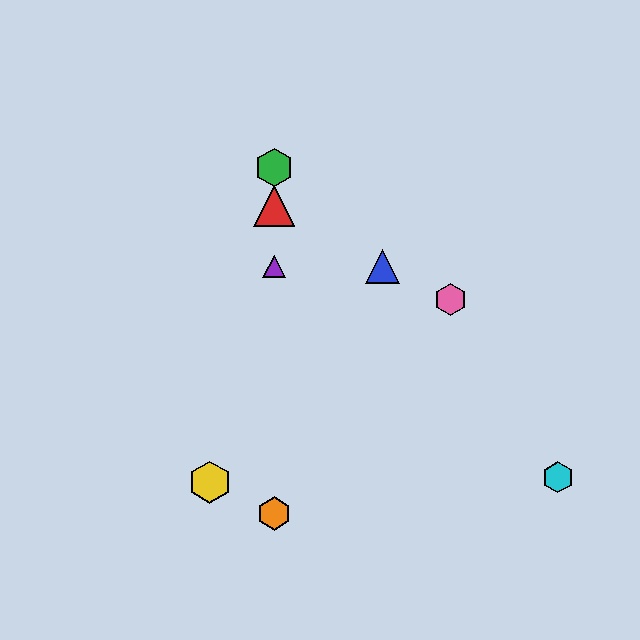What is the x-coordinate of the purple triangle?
The purple triangle is at x≈274.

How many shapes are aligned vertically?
4 shapes (the red triangle, the green hexagon, the purple triangle, the orange hexagon) are aligned vertically.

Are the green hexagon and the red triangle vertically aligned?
Yes, both are at x≈274.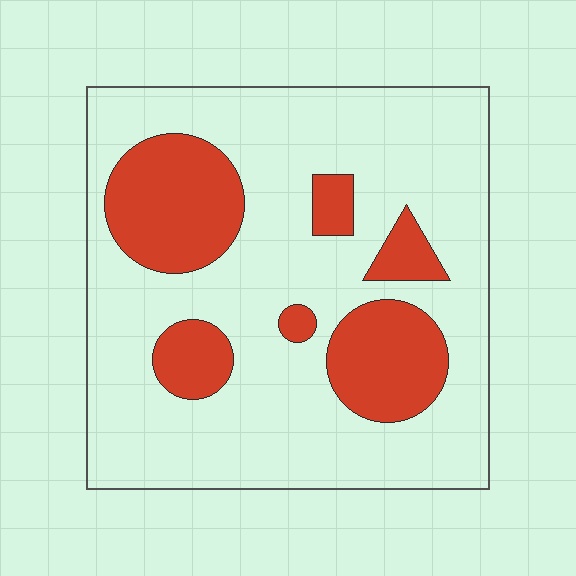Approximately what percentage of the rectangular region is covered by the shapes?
Approximately 25%.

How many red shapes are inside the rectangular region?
6.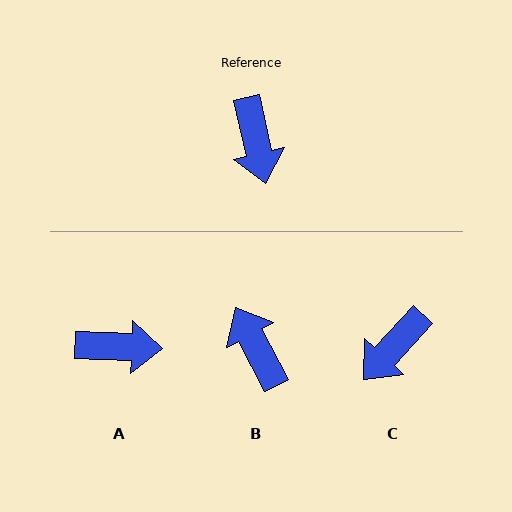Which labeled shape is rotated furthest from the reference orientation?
B, about 165 degrees away.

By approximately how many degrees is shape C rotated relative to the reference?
Approximately 55 degrees clockwise.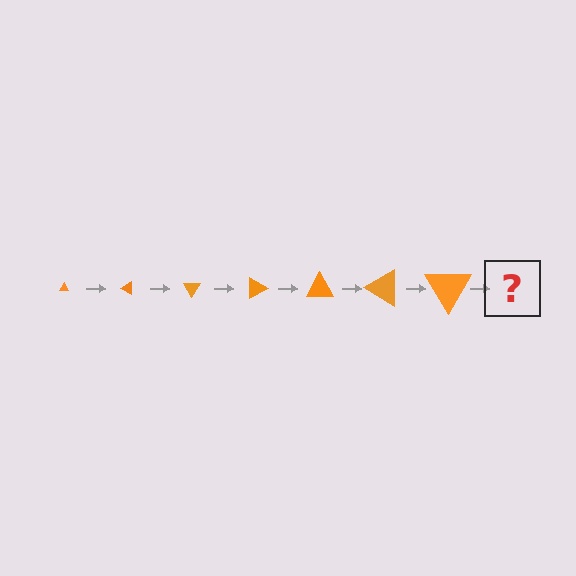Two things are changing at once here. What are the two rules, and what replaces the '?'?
The two rules are that the triangle grows larger each step and it rotates 30 degrees each step. The '?' should be a triangle, larger than the previous one and rotated 210 degrees from the start.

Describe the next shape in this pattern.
It should be a triangle, larger than the previous one and rotated 210 degrees from the start.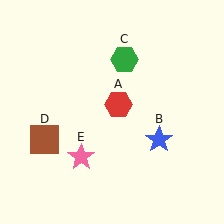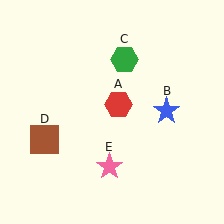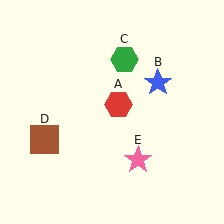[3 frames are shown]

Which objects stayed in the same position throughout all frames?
Red hexagon (object A) and green hexagon (object C) and brown square (object D) remained stationary.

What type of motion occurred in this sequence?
The blue star (object B), pink star (object E) rotated counterclockwise around the center of the scene.